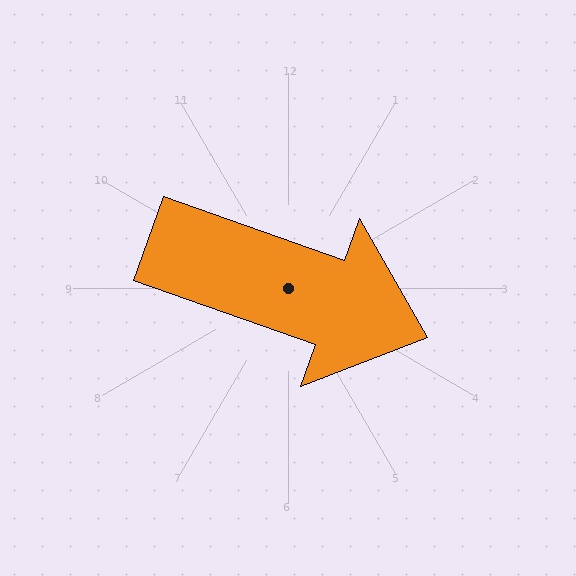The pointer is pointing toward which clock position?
Roughly 4 o'clock.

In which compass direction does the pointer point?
East.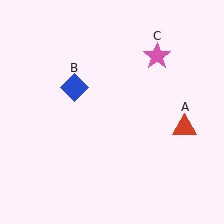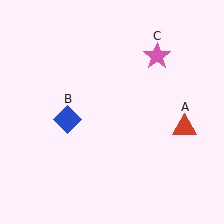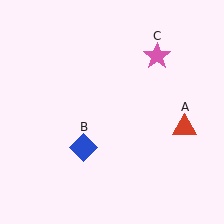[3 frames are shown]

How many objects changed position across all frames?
1 object changed position: blue diamond (object B).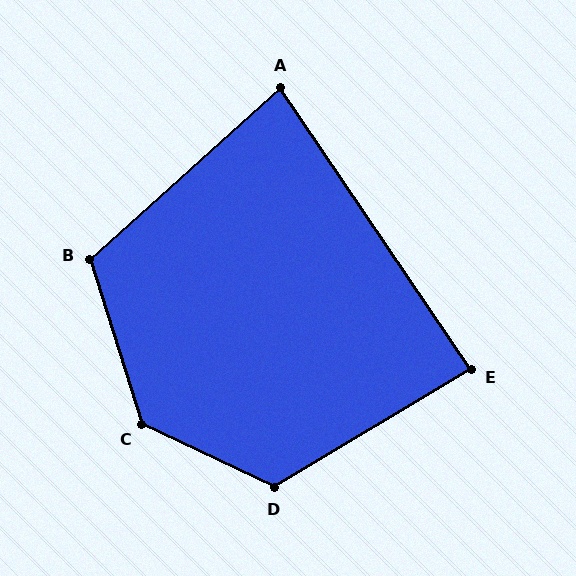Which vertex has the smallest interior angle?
A, at approximately 82 degrees.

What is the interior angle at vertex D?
Approximately 124 degrees (obtuse).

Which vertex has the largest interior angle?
C, at approximately 133 degrees.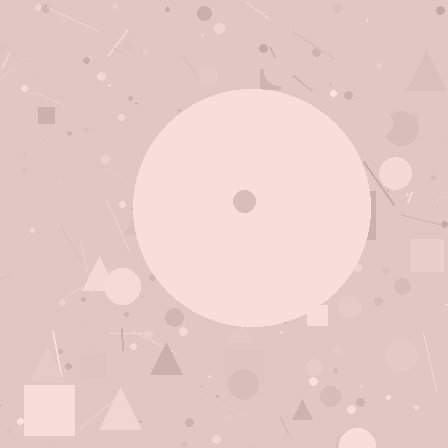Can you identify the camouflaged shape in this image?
The camouflaged shape is a circle.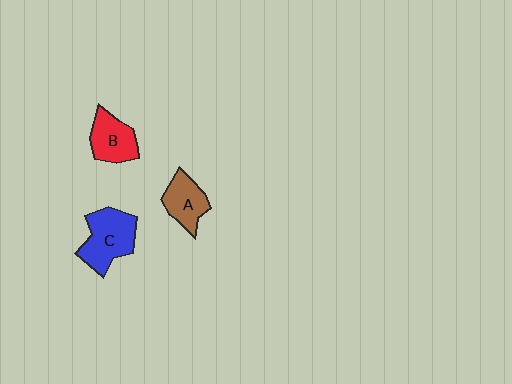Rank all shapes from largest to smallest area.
From largest to smallest: C (blue), B (red), A (brown).